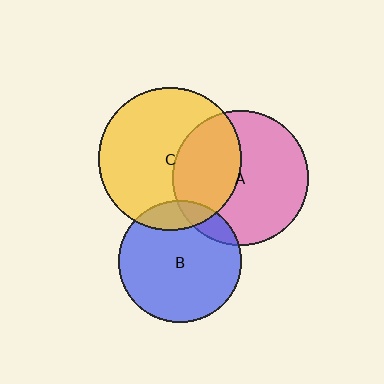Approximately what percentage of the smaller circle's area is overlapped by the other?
Approximately 10%.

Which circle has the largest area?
Circle C (yellow).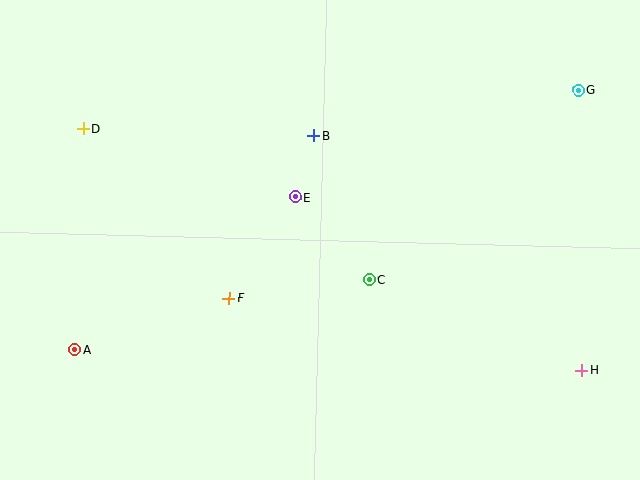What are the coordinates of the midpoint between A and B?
The midpoint between A and B is at (194, 242).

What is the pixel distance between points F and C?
The distance between F and C is 141 pixels.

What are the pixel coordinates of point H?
Point H is at (581, 370).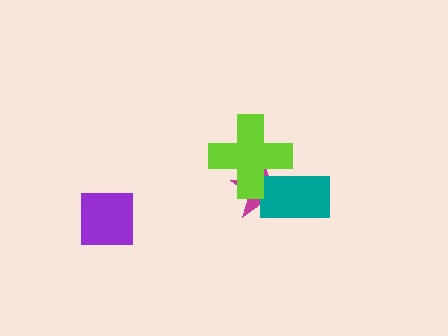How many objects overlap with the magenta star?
2 objects overlap with the magenta star.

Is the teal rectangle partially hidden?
Yes, it is partially covered by another shape.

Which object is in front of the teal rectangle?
The lime cross is in front of the teal rectangle.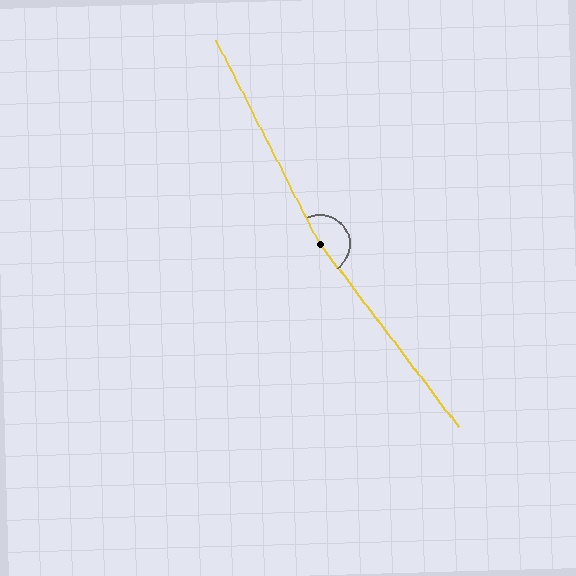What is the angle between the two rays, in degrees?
Approximately 170 degrees.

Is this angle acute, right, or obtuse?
It is obtuse.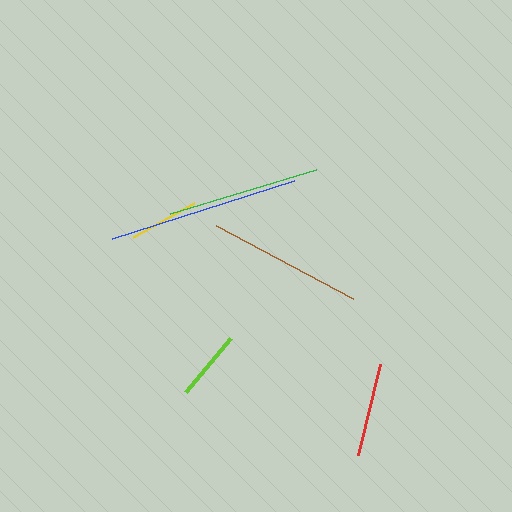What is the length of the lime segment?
The lime segment is approximately 71 pixels long.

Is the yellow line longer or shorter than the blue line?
The blue line is longer than the yellow line.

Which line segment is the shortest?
The yellow line is the shortest at approximately 70 pixels.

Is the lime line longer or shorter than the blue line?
The blue line is longer than the lime line.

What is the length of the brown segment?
The brown segment is approximately 155 pixels long.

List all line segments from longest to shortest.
From longest to shortest: blue, brown, green, red, lime, yellow.